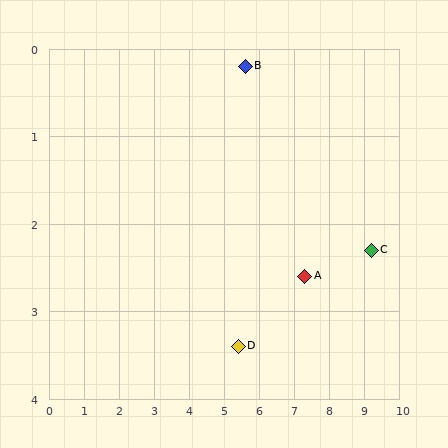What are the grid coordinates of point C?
Point C is at approximately (9.2, 2.3).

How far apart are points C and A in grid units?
Points C and A are about 1.9 grid units apart.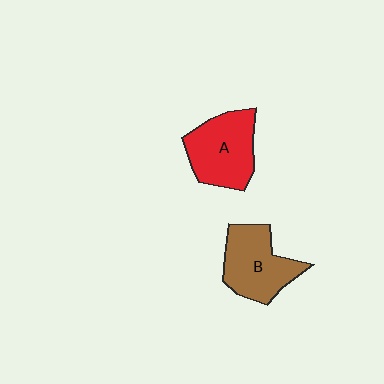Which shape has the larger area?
Shape A (red).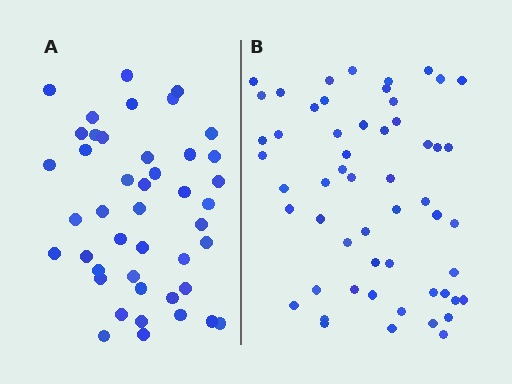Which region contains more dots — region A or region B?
Region B (the right region) has more dots.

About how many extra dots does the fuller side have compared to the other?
Region B has roughly 12 or so more dots than region A.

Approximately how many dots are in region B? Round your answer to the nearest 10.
About 60 dots. (The exact count is 55, which rounds to 60.)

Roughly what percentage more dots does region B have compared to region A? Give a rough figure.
About 25% more.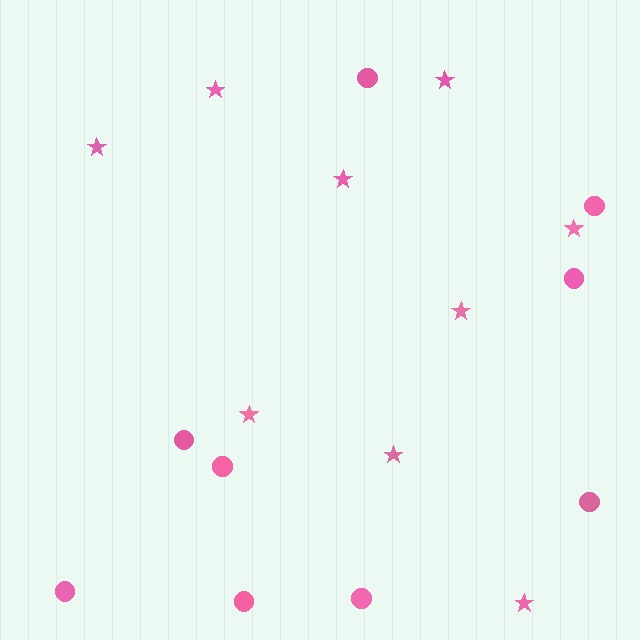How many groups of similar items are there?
There are 2 groups: one group of circles (9) and one group of stars (9).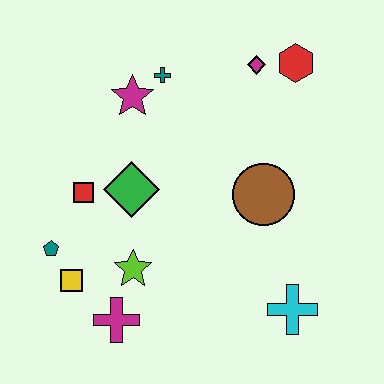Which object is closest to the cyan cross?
The brown circle is closest to the cyan cross.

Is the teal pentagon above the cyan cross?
Yes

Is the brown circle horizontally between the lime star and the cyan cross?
Yes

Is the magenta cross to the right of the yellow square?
Yes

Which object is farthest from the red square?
The red hexagon is farthest from the red square.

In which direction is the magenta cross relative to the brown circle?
The magenta cross is to the left of the brown circle.